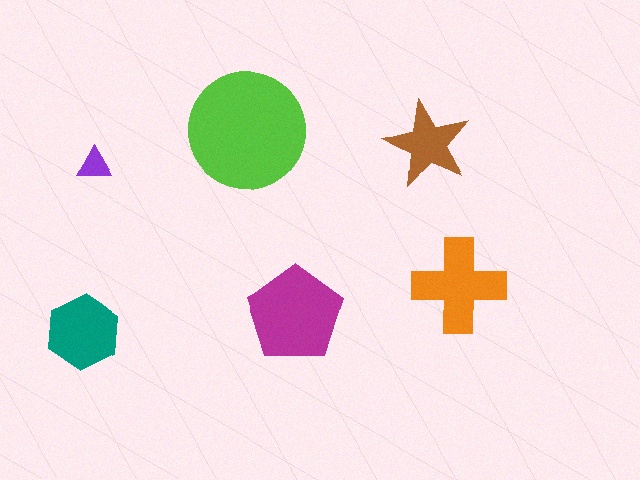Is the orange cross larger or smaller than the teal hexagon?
Larger.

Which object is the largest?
The lime circle.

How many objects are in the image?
There are 6 objects in the image.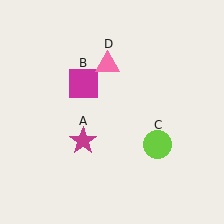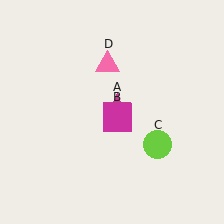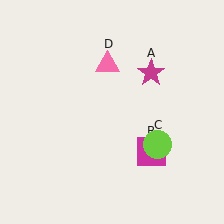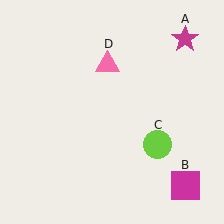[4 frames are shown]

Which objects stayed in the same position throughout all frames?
Lime circle (object C) and pink triangle (object D) remained stationary.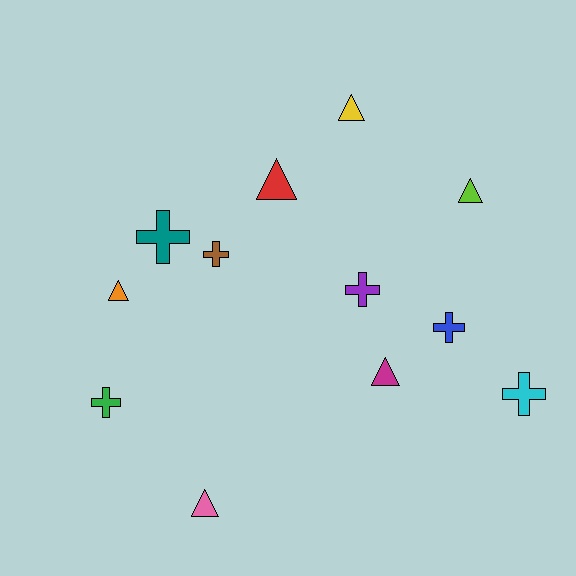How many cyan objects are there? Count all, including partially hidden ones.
There is 1 cyan object.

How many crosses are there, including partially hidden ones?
There are 6 crosses.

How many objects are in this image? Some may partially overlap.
There are 12 objects.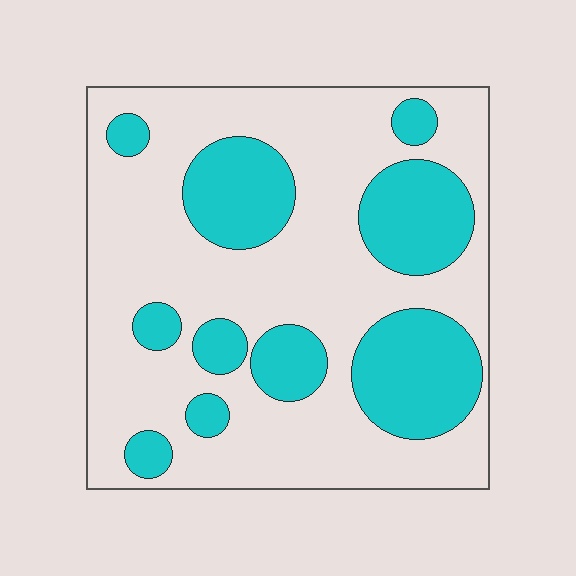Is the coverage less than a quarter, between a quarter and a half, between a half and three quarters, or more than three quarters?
Between a quarter and a half.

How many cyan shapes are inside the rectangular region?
10.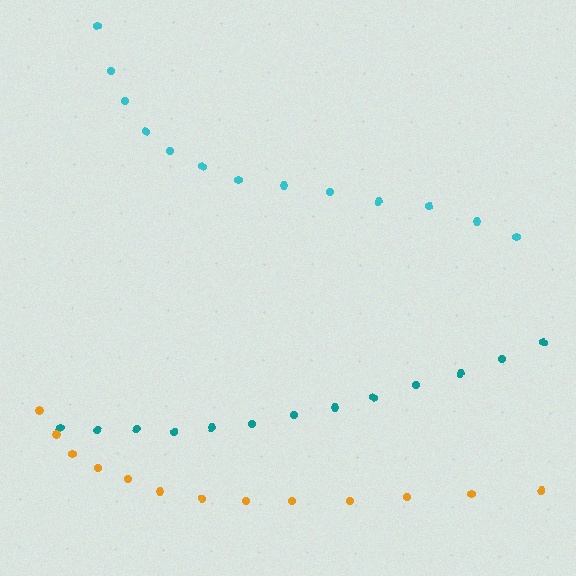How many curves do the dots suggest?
There are 3 distinct paths.